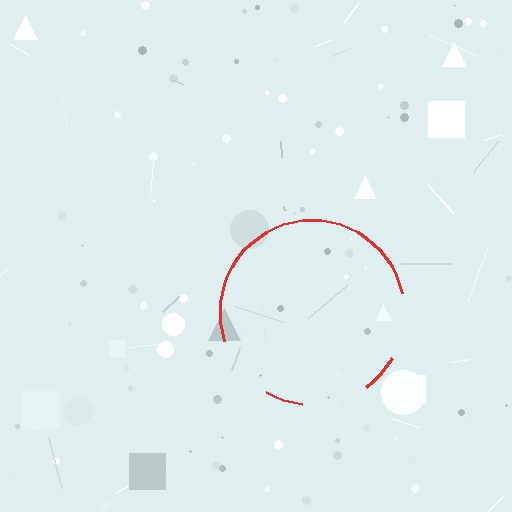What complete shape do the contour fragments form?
The contour fragments form a circle.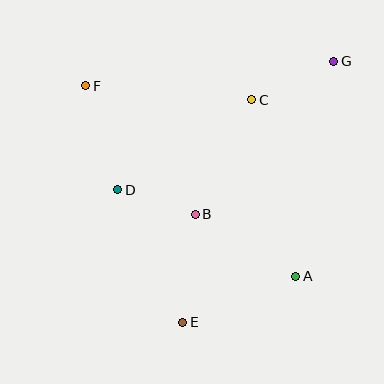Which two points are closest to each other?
Points B and D are closest to each other.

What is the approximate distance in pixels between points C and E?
The distance between C and E is approximately 233 pixels.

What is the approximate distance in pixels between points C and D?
The distance between C and D is approximately 162 pixels.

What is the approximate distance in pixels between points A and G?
The distance between A and G is approximately 218 pixels.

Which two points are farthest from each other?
Points E and G are farthest from each other.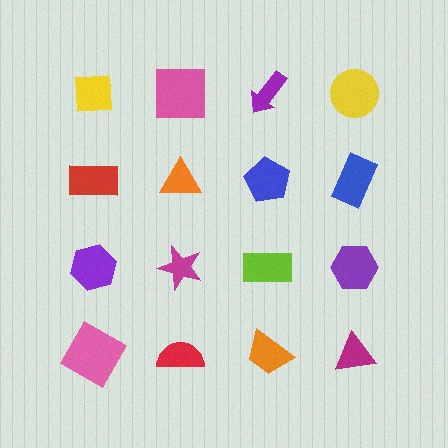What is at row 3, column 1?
A purple hexagon.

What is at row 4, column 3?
An orange trapezoid.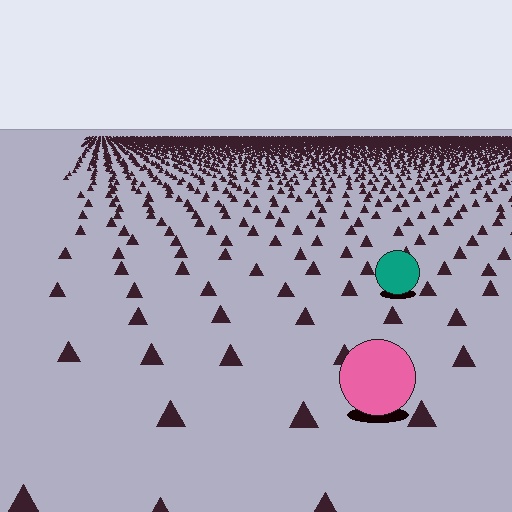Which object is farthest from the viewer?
The teal circle is farthest from the viewer. It appears smaller and the ground texture around it is denser.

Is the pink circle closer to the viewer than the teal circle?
Yes. The pink circle is closer — you can tell from the texture gradient: the ground texture is coarser near it.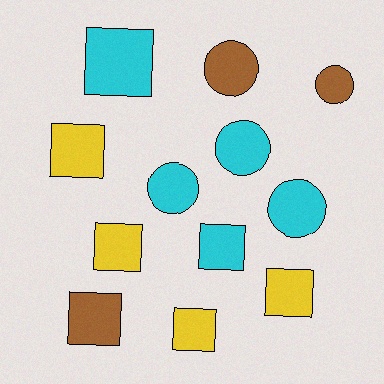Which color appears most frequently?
Cyan, with 5 objects.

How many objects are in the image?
There are 12 objects.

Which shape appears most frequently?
Square, with 7 objects.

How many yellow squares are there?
There are 4 yellow squares.